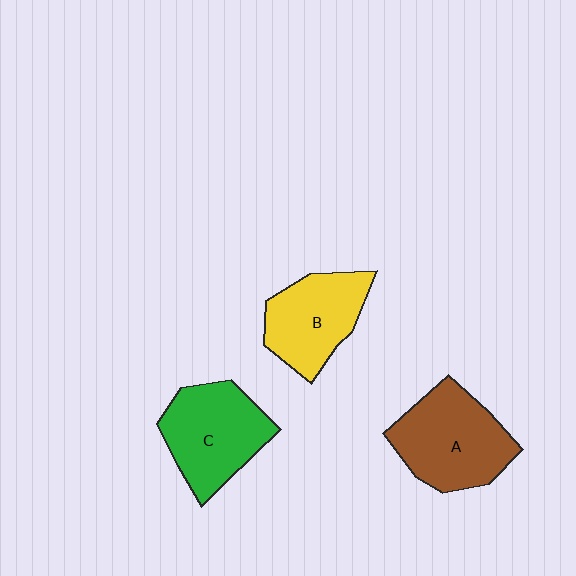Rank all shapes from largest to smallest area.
From largest to smallest: A (brown), C (green), B (yellow).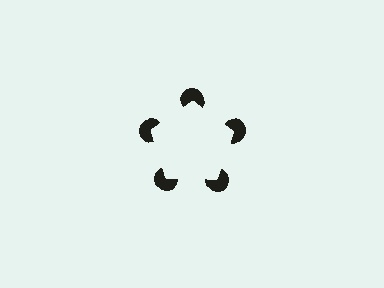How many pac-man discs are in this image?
There are 5 — one at each vertex of the illusory pentagon.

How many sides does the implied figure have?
5 sides.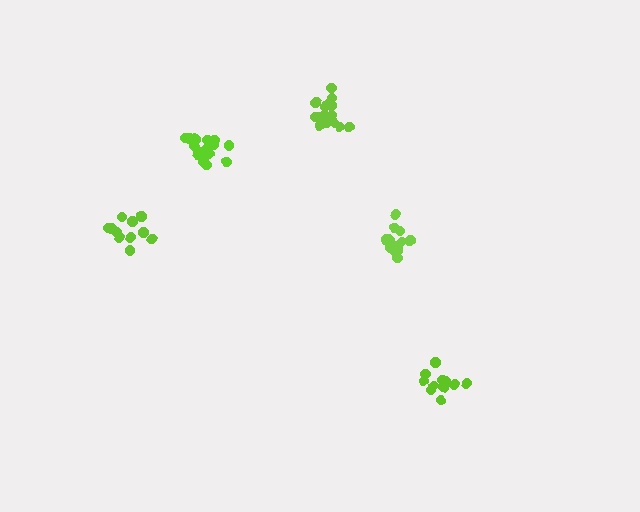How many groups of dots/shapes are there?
There are 5 groups.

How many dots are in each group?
Group 1: 11 dots, Group 2: 16 dots, Group 3: 15 dots, Group 4: 11 dots, Group 5: 16 dots (69 total).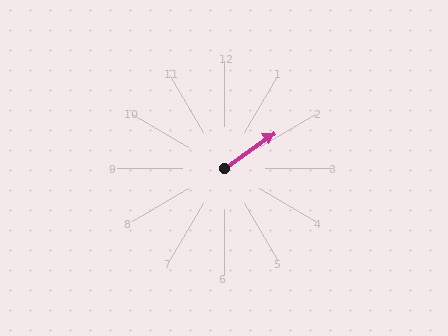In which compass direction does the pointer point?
Northeast.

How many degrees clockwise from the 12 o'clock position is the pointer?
Approximately 54 degrees.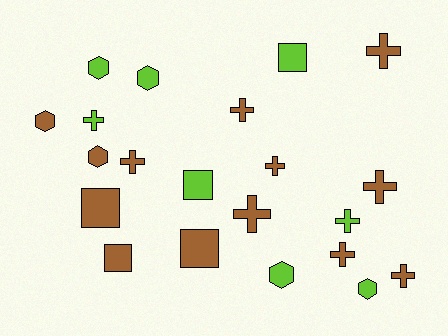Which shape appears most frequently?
Cross, with 10 objects.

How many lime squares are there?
There are 2 lime squares.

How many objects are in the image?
There are 21 objects.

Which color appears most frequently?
Brown, with 13 objects.